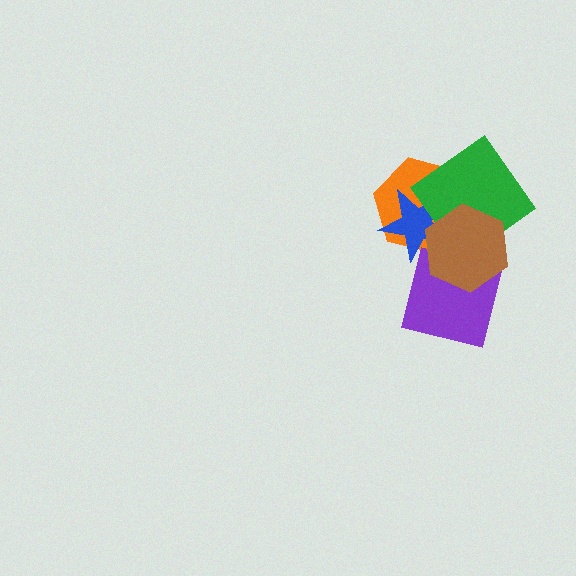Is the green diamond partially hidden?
Yes, it is partially covered by another shape.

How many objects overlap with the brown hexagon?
4 objects overlap with the brown hexagon.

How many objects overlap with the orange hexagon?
3 objects overlap with the orange hexagon.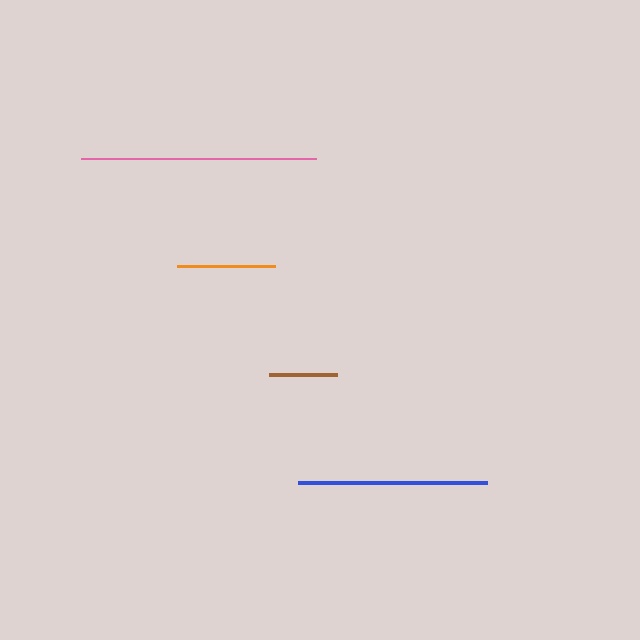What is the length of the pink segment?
The pink segment is approximately 235 pixels long.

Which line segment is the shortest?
The brown line is the shortest at approximately 68 pixels.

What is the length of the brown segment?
The brown segment is approximately 68 pixels long.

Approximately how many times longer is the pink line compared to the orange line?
The pink line is approximately 2.4 times the length of the orange line.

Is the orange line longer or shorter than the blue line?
The blue line is longer than the orange line.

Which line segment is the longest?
The pink line is the longest at approximately 235 pixels.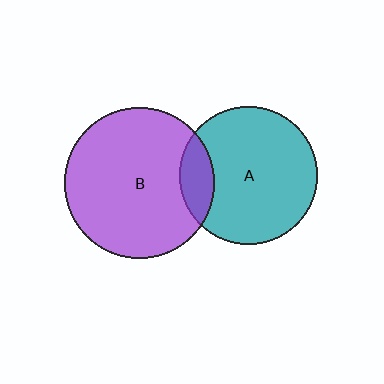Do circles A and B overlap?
Yes.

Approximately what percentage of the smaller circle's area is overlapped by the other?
Approximately 15%.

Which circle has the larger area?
Circle B (purple).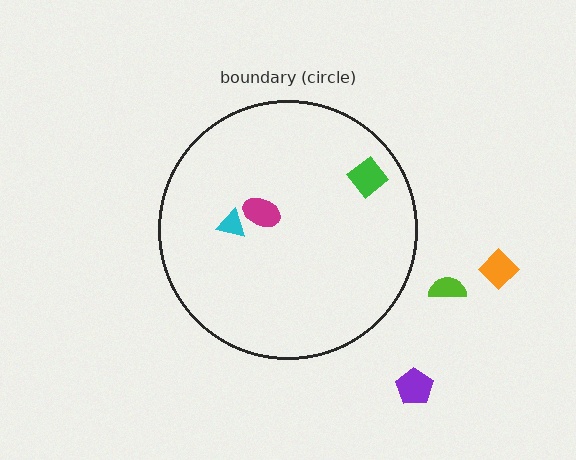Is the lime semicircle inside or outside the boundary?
Outside.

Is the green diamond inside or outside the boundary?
Inside.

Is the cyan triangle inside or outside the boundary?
Inside.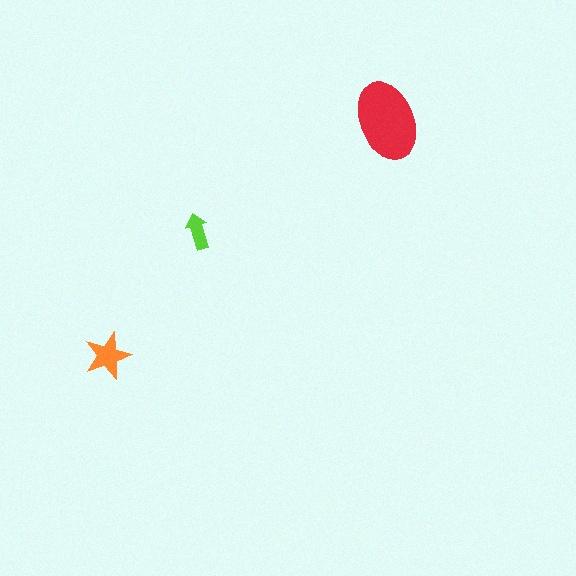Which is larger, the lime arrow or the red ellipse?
The red ellipse.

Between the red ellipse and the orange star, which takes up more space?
The red ellipse.